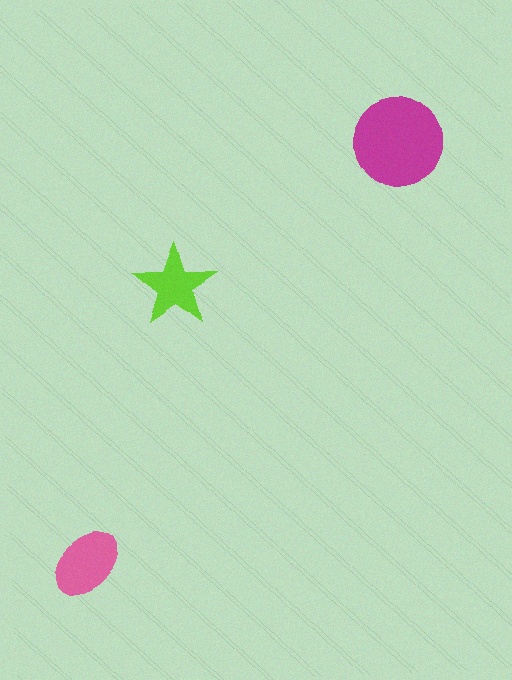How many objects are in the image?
There are 3 objects in the image.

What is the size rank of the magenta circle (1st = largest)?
1st.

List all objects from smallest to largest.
The lime star, the pink ellipse, the magenta circle.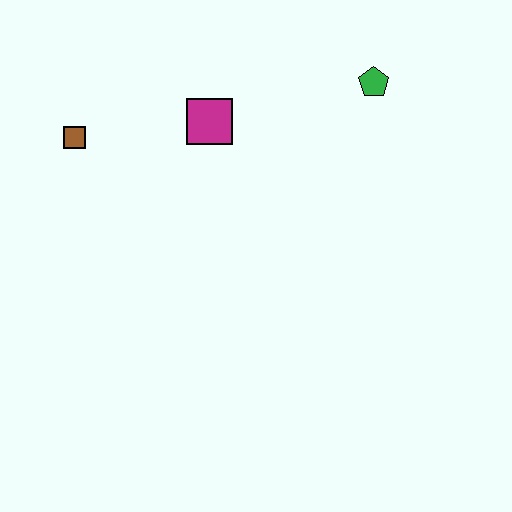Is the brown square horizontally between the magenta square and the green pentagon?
No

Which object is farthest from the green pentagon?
The brown square is farthest from the green pentagon.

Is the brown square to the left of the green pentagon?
Yes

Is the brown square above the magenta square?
No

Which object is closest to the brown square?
The magenta square is closest to the brown square.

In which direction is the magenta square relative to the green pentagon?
The magenta square is to the left of the green pentagon.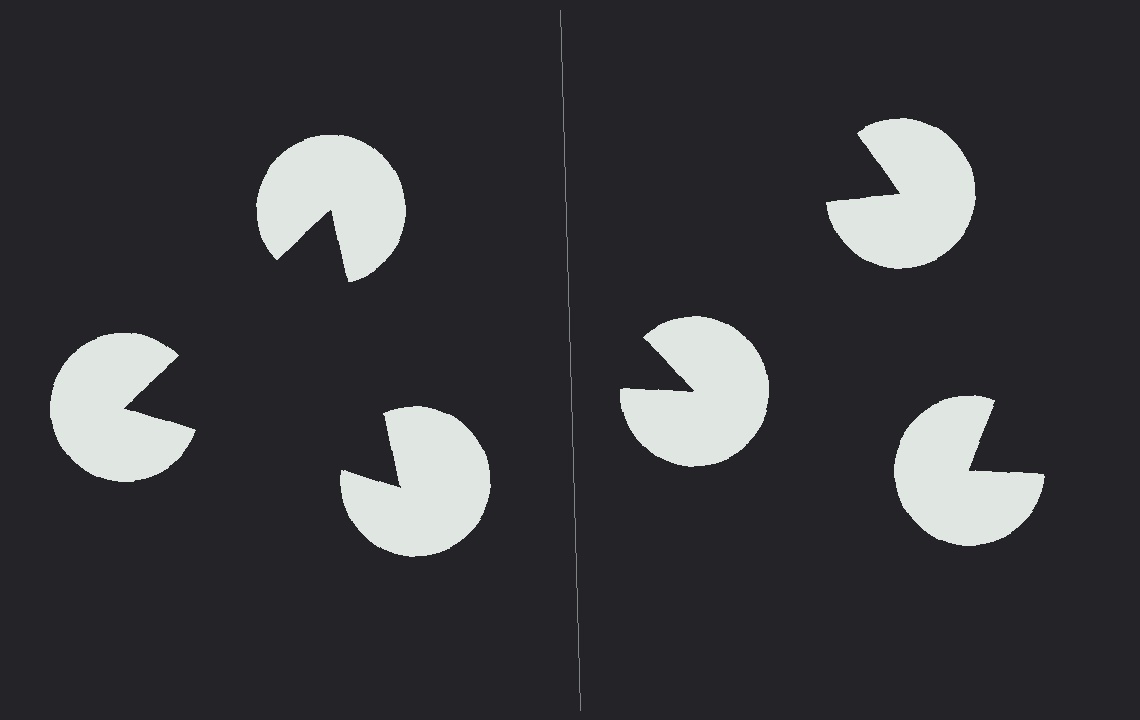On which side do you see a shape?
An illusory triangle appears on the left side. On the right side the wedge cuts are rotated, so no coherent shape forms.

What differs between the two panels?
The pac-man discs are positioned identically on both sides; only the wedge orientations differ. On the left they align to a triangle; on the right they are misaligned.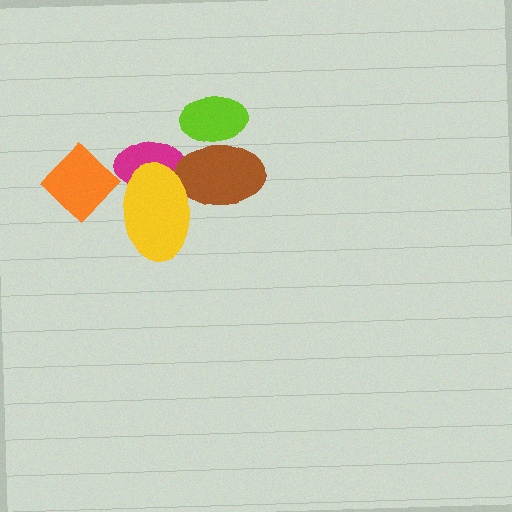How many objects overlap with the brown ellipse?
3 objects overlap with the brown ellipse.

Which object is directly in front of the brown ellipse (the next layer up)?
The yellow ellipse is directly in front of the brown ellipse.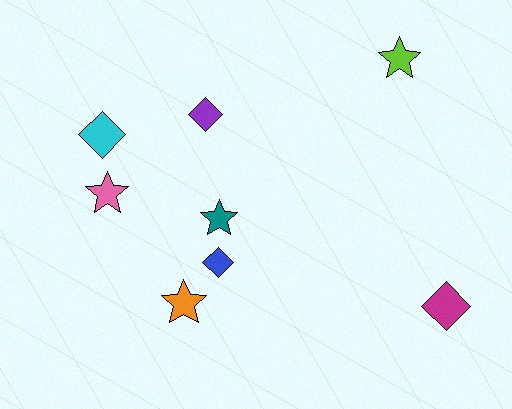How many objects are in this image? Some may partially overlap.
There are 8 objects.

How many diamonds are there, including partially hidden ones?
There are 4 diamonds.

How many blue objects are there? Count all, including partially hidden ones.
There is 1 blue object.